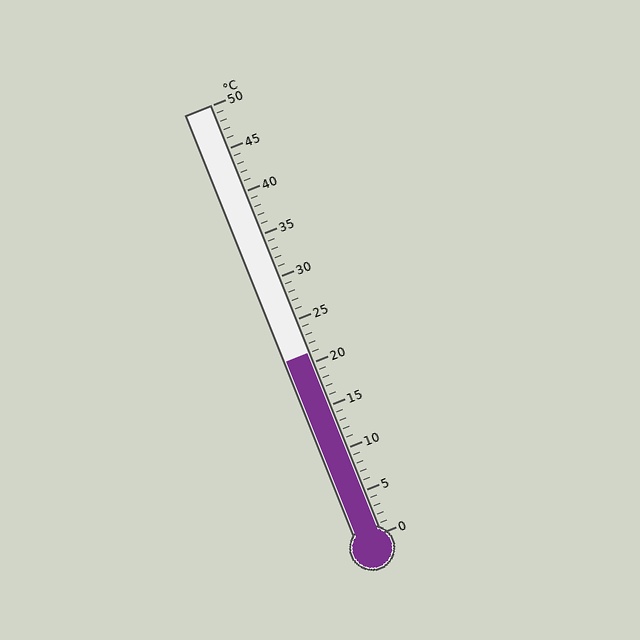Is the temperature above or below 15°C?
The temperature is above 15°C.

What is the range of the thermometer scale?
The thermometer scale ranges from 0°C to 50°C.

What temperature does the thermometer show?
The thermometer shows approximately 21°C.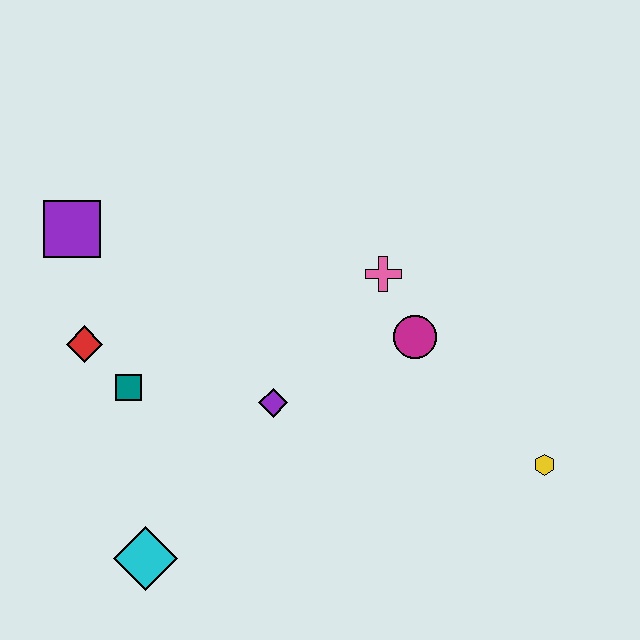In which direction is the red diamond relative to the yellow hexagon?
The red diamond is to the left of the yellow hexagon.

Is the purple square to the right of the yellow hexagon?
No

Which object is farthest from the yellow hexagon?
The purple square is farthest from the yellow hexagon.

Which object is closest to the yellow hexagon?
The magenta circle is closest to the yellow hexagon.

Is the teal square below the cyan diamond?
No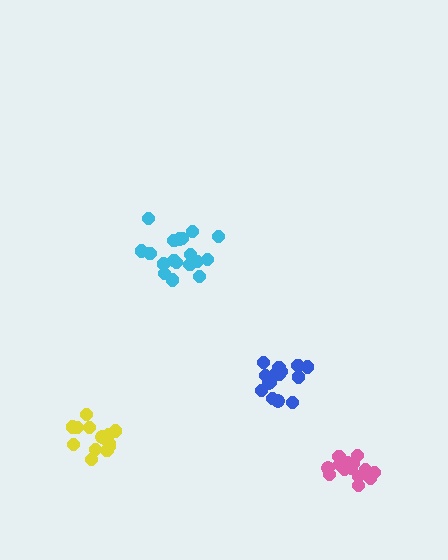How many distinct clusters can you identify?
There are 4 distinct clusters.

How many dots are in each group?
Group 1: 16 dots, Group 2: 18 dots, Group 3: 14 dots, Group 4: 14 dots (62 total).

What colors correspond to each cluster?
The clusters are colored: blue, cyan, pink, yellow.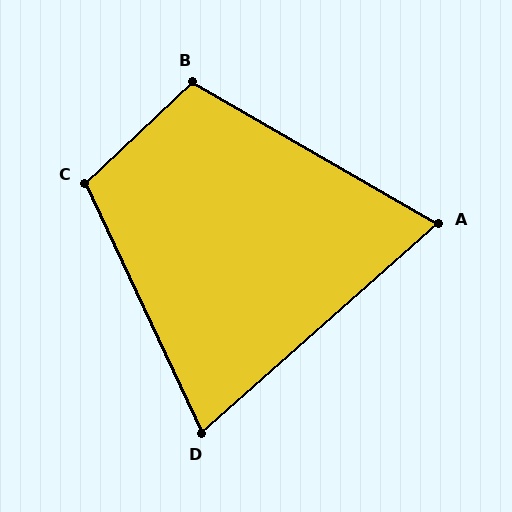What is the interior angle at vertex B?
Approximately 106 degrees (obtuse).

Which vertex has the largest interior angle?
C, at approximately 108 degrees.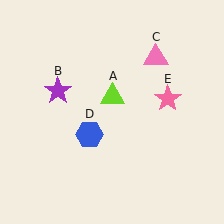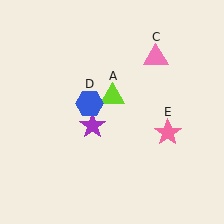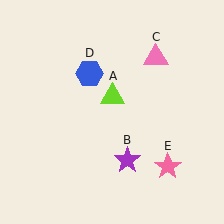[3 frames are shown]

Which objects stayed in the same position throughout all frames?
Lime triangle (object A) and pink triangle (object C) remained stationary.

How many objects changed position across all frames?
3 objects changed position: purple star (object B), blue hexagon (object D), pink star (object E).